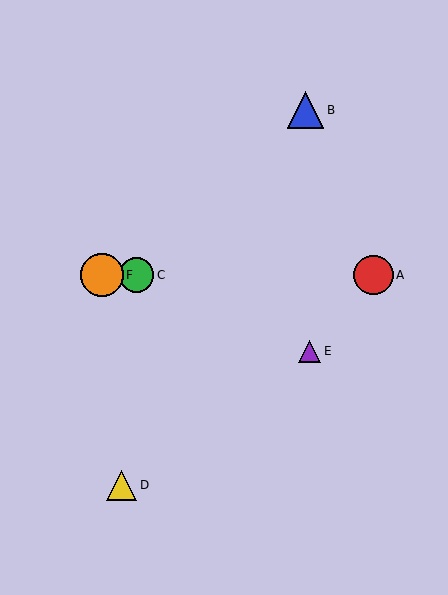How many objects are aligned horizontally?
3 objects (A, C, F) are aligned horizontally.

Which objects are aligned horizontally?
Objects A, C, F are aligned horizontally.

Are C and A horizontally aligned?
Yes, both are at y≈275.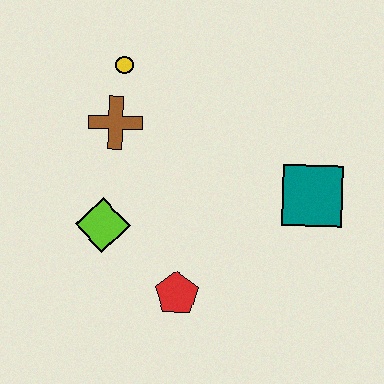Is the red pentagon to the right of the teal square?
No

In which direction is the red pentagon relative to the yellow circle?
The red pentagon is below the yellow circle.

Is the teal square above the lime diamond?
Yes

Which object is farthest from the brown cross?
The teal square is farthest from the brown cross.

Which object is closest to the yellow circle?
The brown cross is closest to the yellow circle.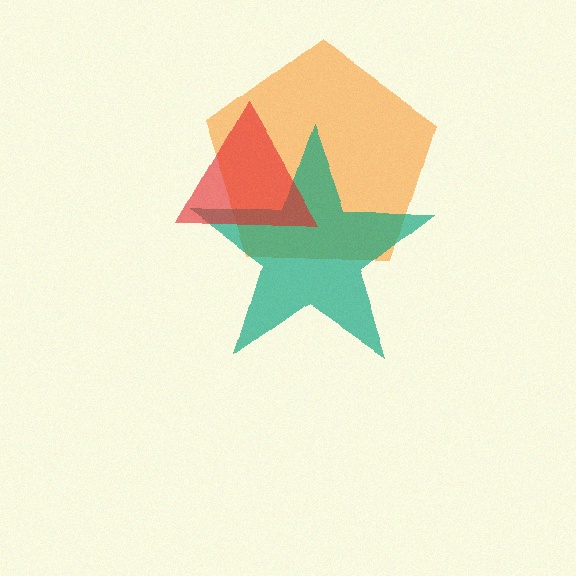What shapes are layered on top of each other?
The layered shapes are: an orange pentagon, a teal star, a red triangle.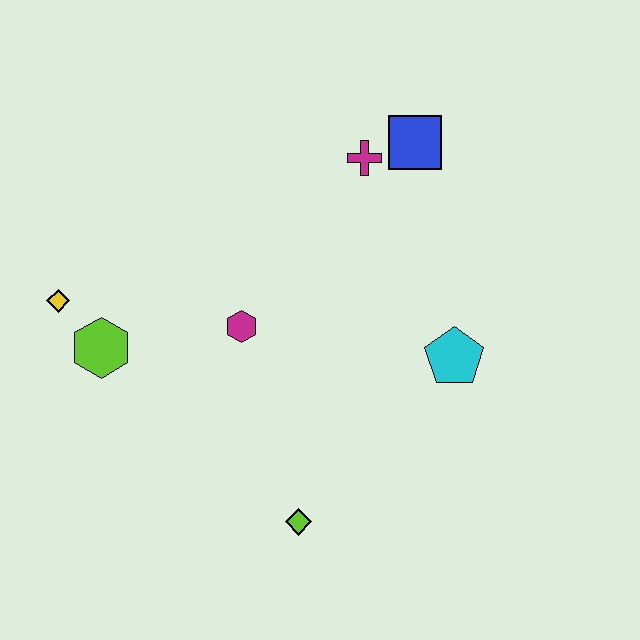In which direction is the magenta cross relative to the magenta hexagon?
The magenta cross is above the magenta hexagon.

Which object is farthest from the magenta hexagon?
The blue square is farthest from the magenta hexagon.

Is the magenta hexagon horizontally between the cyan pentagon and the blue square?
No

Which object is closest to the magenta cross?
The blue square is closest to the magenta cross.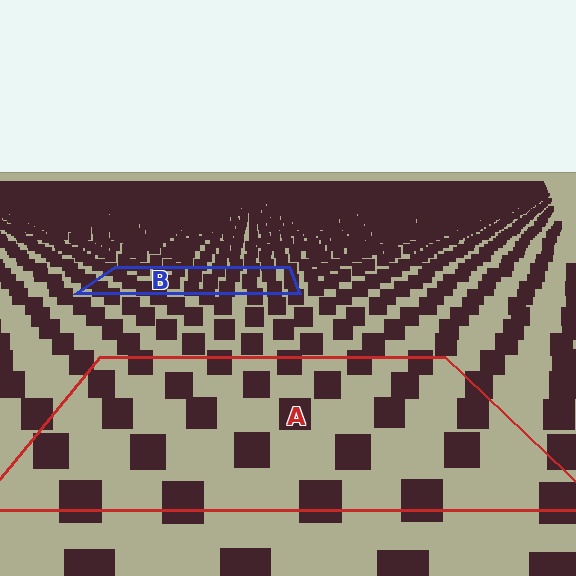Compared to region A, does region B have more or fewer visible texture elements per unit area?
Region B has more texture elements per unit area — they are packed more densely because it is farther away.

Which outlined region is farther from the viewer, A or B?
Region B is farther from the viewer — the texture elements inside it appear smaller and more densely packed.